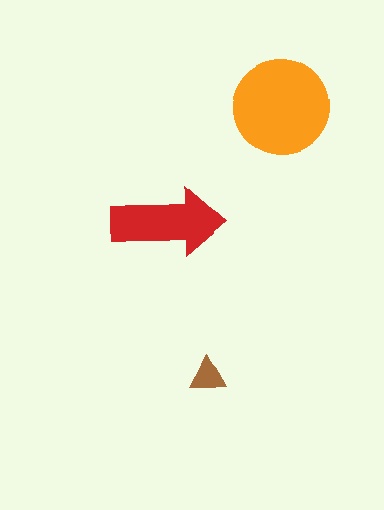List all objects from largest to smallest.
The orange circle, the red arrow, the brown triangle.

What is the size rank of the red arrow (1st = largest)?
2nd.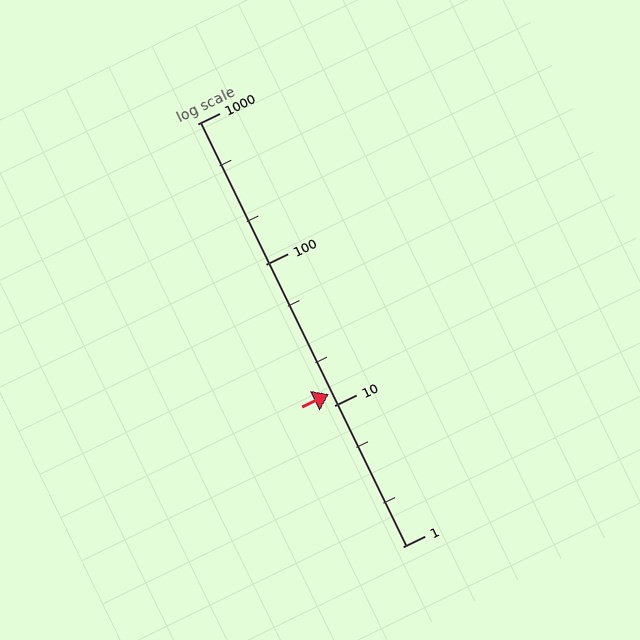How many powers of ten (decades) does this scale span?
The scale spans 3 decades, from 1 to 1000.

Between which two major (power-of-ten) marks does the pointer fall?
The pointer is between 10 and 100.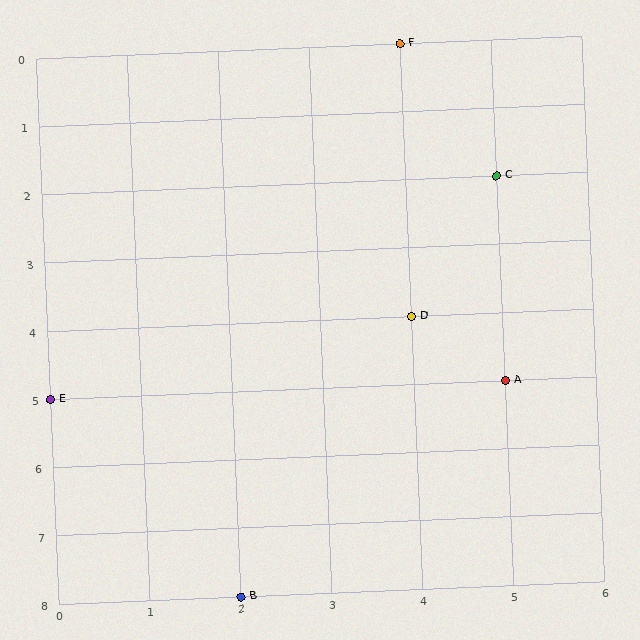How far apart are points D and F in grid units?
Points D and F are 4 rows apart.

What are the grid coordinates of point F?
Point F is at grid coordinates (4, 0).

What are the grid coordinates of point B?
Point B is at grid coordinates (2, 8).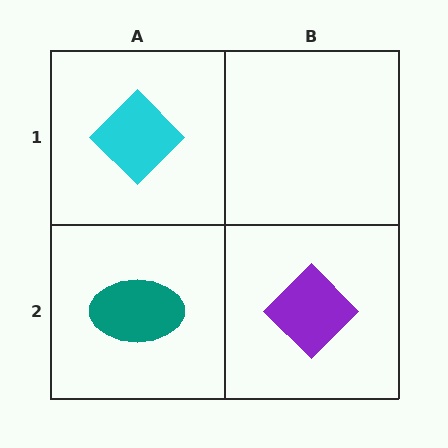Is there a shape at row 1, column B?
No, that cell is empty.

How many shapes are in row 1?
1 shape.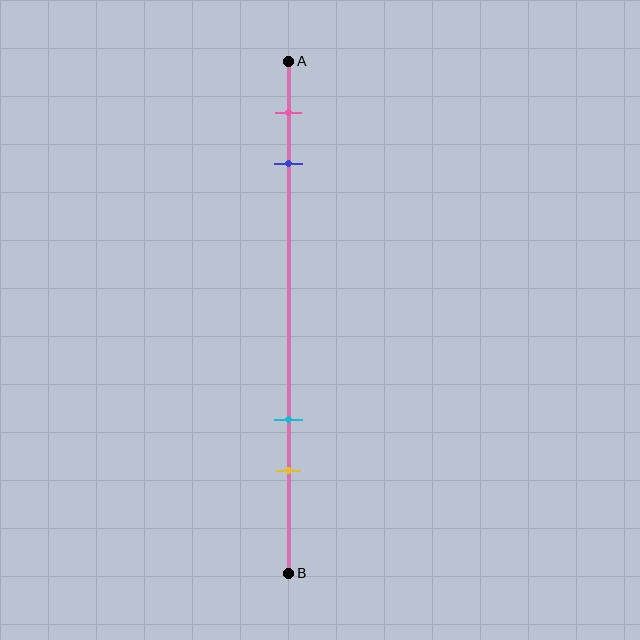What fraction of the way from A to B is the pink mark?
The pink mark is approximately 10% (0.1) of the way from A to B.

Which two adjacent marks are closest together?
The pink and blue marks are the closest adjacent pair.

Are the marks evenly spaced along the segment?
No, the marks are not evenly spaced.